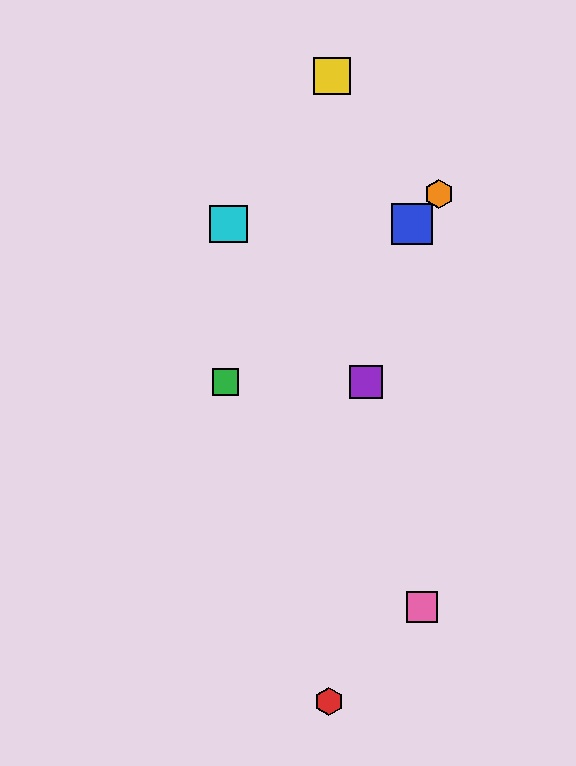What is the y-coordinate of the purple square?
The purple square is at y≈382.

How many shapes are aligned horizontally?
2 shapes (the green square, the purple square) are aligned horizontally.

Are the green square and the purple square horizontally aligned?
Yes, both are at y≈382.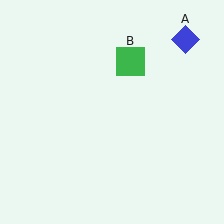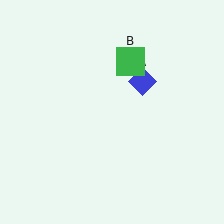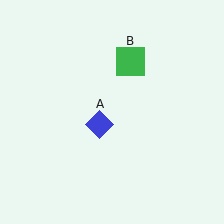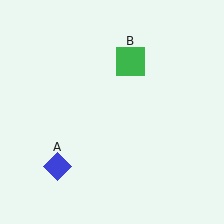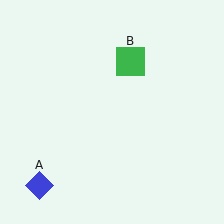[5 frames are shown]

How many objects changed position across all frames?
1 object changed position: blue diamond (object A).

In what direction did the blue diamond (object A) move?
The blue diamond (object A) moved down and to the left.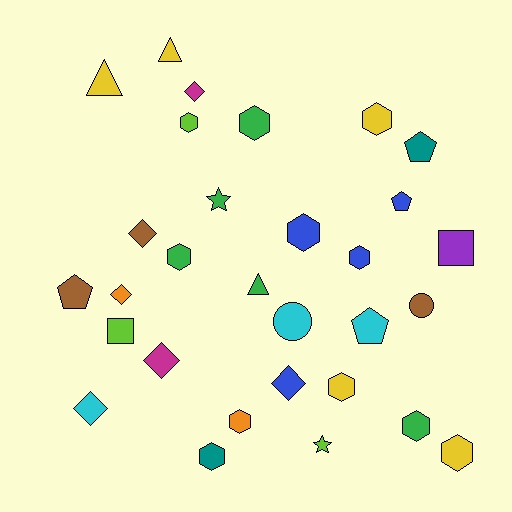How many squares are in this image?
There are 2 squares.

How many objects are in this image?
There are 30 objects.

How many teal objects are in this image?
There are 2 teal objects.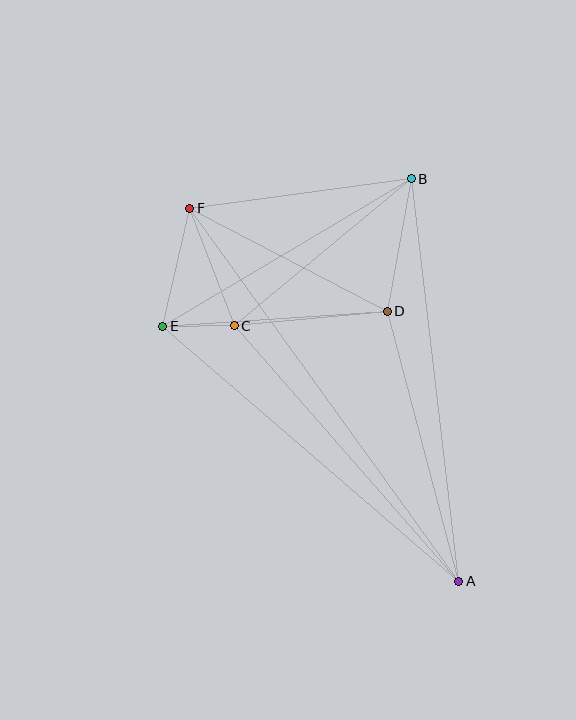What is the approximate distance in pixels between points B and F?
The distance between B and F is approximately 224 pixels.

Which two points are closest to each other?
Points C and E are closest to each other.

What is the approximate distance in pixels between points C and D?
The distance between C and D is approximately 154 pixels.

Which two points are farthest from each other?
Points A and F are farthest from each other.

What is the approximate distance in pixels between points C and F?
The distance between C and F is approximately 126 pixels.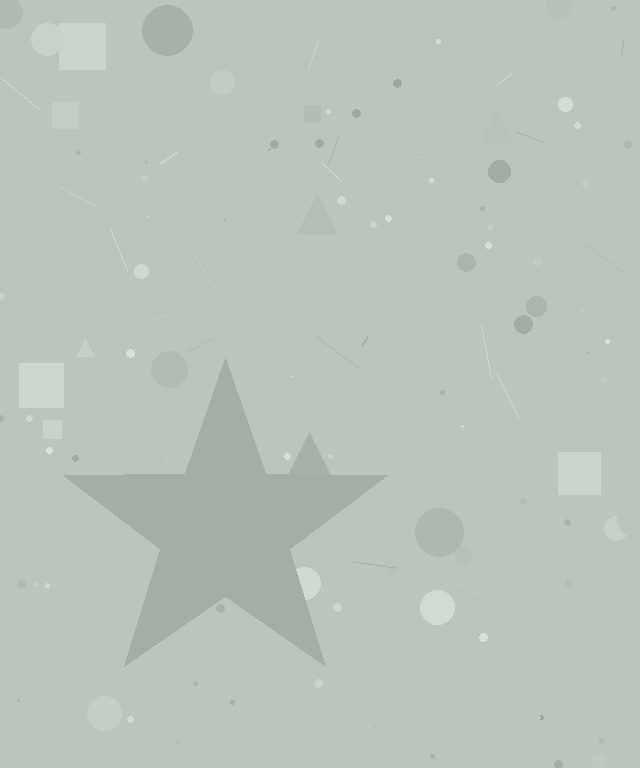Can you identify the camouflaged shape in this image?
The camouflaged shape is a star.